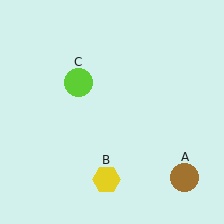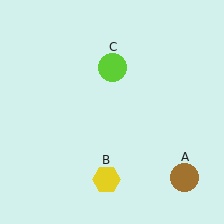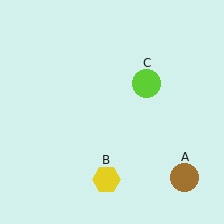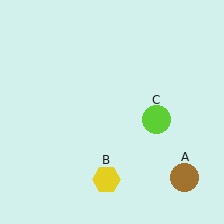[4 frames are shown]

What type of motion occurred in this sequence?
The lime circle (object C) rotated clockwise around the center of the scene.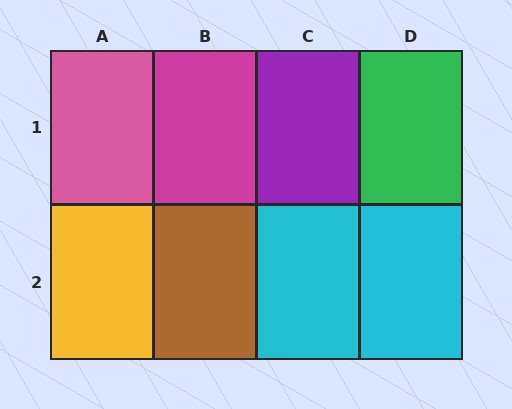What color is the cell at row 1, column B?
Magenta.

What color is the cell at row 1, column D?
Green.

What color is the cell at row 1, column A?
Pink.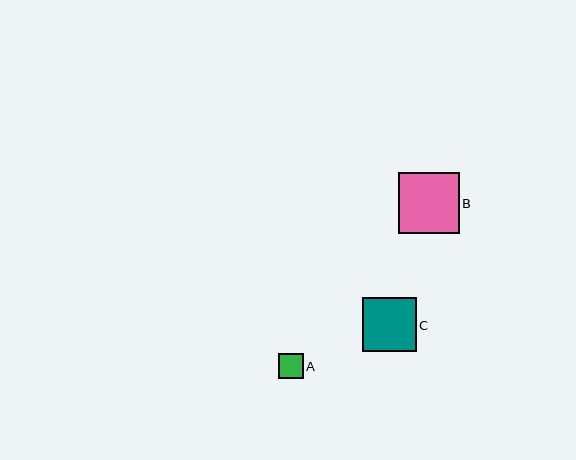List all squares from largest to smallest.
From largest to smallest: B, C, A.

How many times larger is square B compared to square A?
Square B is approximately 2.4 times the size of square A.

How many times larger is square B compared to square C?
Square B is approximately 1.1 times the size of square C.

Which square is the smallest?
Square A is the smallest with a size of approximately 25 pixels.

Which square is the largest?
Square B is the largest with a size of approximately 60 pixels.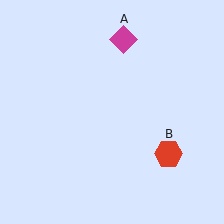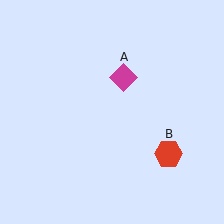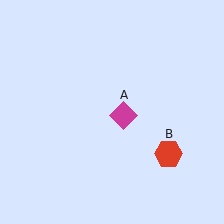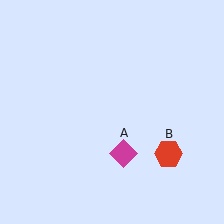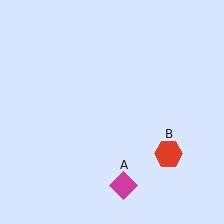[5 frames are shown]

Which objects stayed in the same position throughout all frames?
Red hexagon (object B) remained stationary.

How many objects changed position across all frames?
1 object changed position: magenta diamond (object A).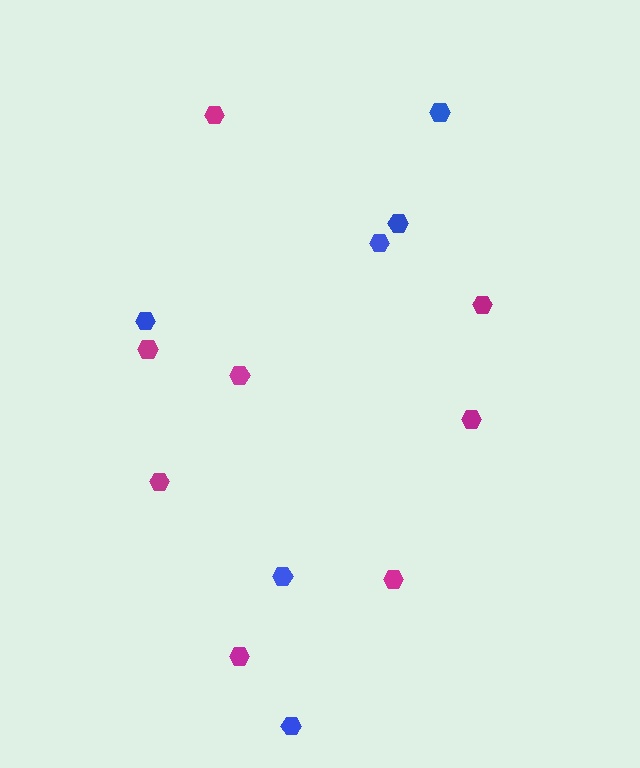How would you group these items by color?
There are 2 groups: one group of magenta hexagons (8) and one group of blue hexagons (6).